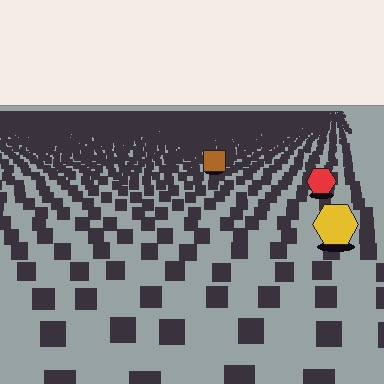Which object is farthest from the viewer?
The brown square is farthest from the viewer. It appears smaller and the ground texture around it is denser.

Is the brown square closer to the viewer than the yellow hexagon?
No. The yellow hexagon is closer — you can tell from the texture gradient: the ground texture is coarser near it.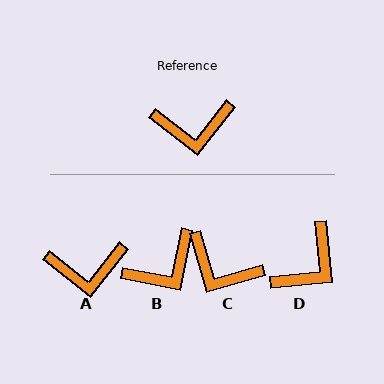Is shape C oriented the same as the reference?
No, it is off by about 35 degrees.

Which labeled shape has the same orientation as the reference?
A.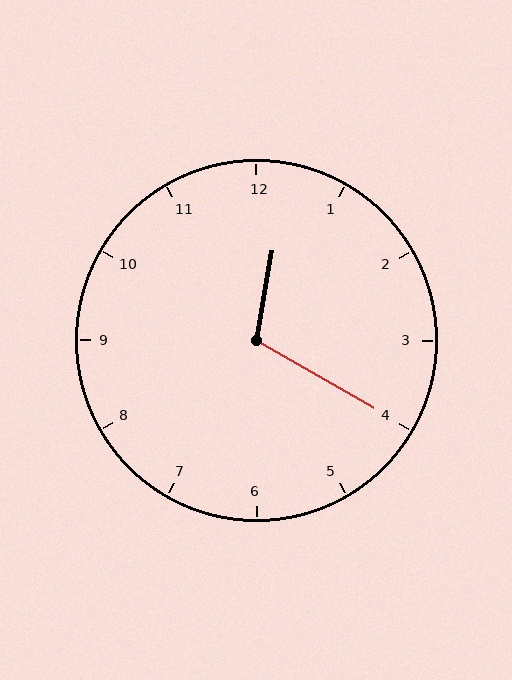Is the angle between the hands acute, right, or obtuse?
It is obtuse.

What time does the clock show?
12:20.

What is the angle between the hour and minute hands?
Approximately 110 degrees.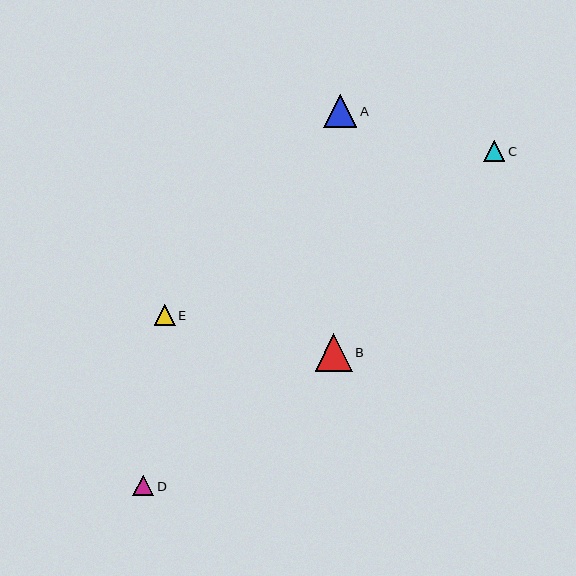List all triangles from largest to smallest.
From largest to smallest: B, A, E, D, C.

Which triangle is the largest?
Triangle B is the largest with a size of approximately 37 pixels.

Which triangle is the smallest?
Triangle C is the smallest with a size of approximately 21 pixels.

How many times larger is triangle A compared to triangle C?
Triangle A is approximately 1.6 times the size of triangle C.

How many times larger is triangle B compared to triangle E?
Triangle B is approximately 1.8 times the size of triangle E.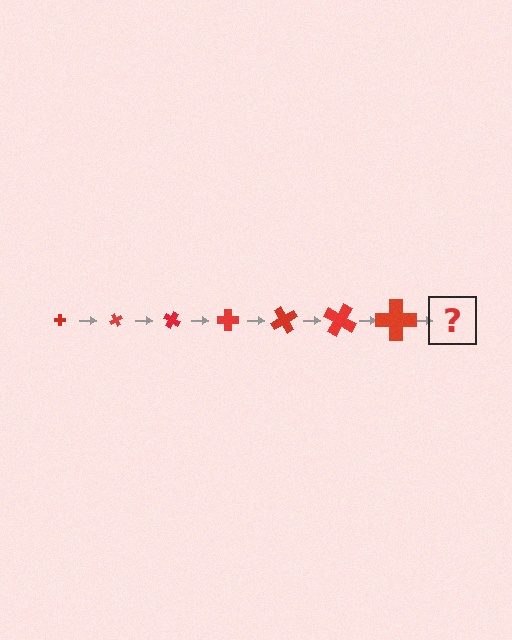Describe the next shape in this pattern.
It should be a cross, larger than the previous one and rotated 420 degrees from the start.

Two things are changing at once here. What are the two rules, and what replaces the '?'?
The two rules are that the cross grows larger each step and it rotates 60 degrees each step. The '?' should be a cross, larger than the previous one and rotated 420 degrees from the start.